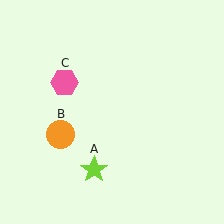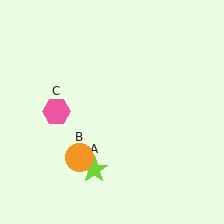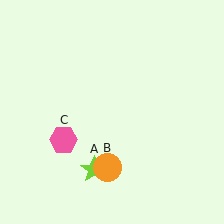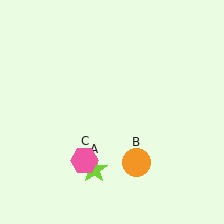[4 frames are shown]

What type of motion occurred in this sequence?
The orange circle (object B), pink hexagon (object C) rotated counterclockwise around the center of the scene.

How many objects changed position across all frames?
2 objects changed position: orange circle (object B), pink hexagon (object C).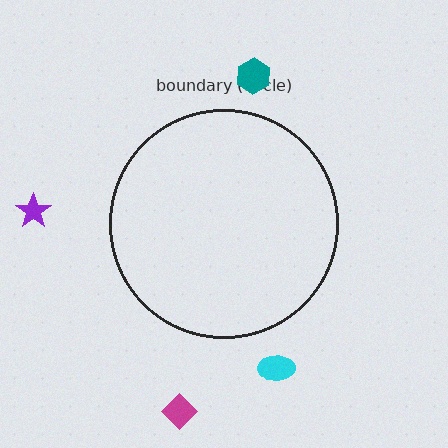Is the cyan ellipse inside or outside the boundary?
Outside.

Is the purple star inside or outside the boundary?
Outside.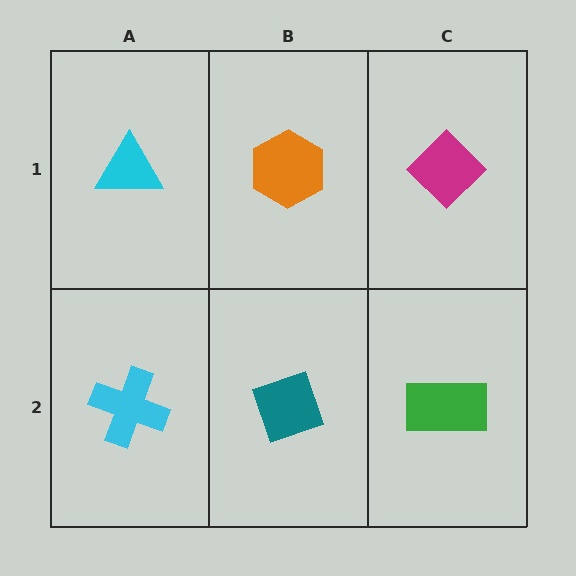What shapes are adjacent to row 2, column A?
A cyan triangle (row 1, column A), a teal diamond (row 2, column B).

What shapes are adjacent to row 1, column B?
A teal diamond (row 2, column B), a cyan triangle (row 1, column A), a magenta diamond (row 1, column C).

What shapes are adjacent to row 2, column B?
An orange hexagon (row 1, column B), a cyan cross (row 2, column A), a green rectangle (row 2, column C).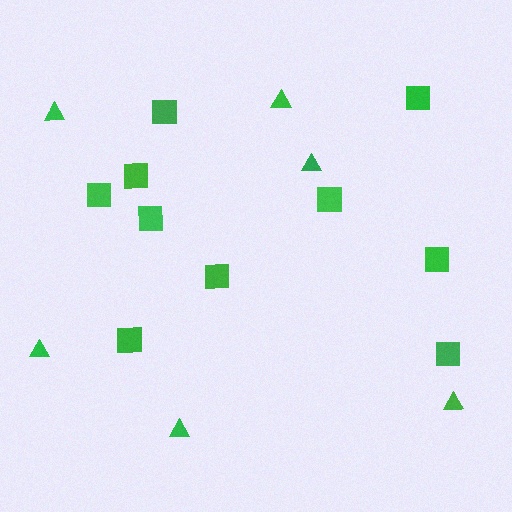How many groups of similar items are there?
There are 2 groups: one group of triangles (6) and one group of squares (10).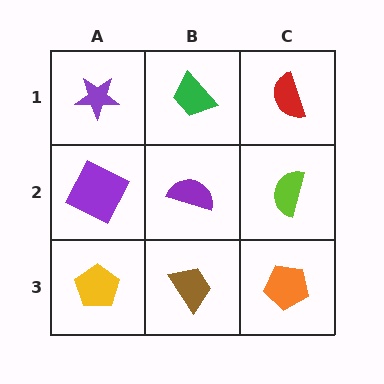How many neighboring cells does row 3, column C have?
2.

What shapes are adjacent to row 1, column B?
A purple semicircle (row 2, column B), a purple star (row 1, column A), a red semicircle (row 1, column C).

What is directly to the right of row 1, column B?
A red semicircle.